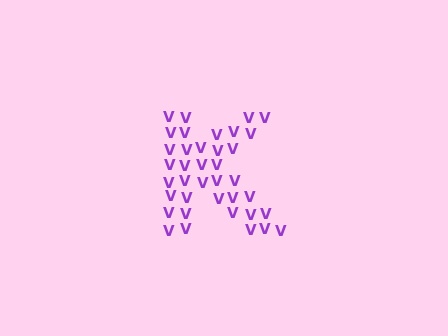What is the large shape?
The large shape is the letter K.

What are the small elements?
The small elements are letter V's.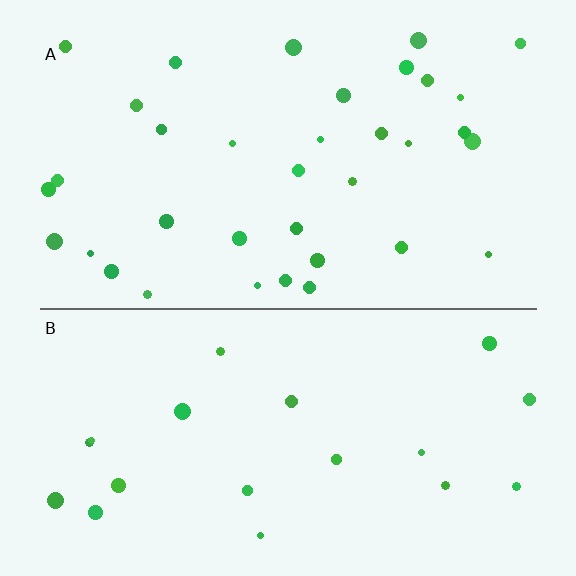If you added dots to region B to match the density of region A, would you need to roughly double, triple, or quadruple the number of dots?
Approximately double.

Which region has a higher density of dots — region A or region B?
A (the top).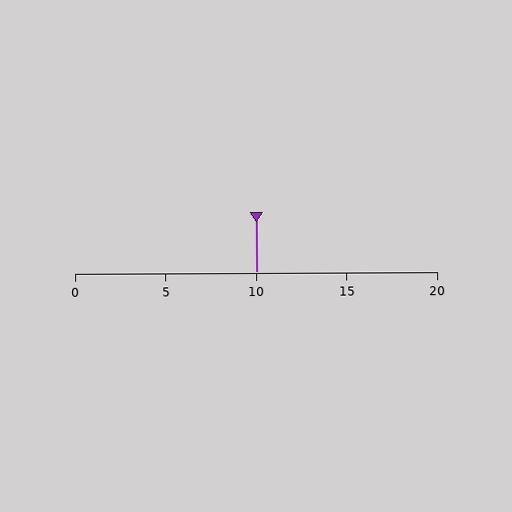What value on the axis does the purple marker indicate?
The marker indicates approximately 10.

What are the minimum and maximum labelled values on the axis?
The axis runs from 0 to 20.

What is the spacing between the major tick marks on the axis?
The major ticks are spaced 5 apart.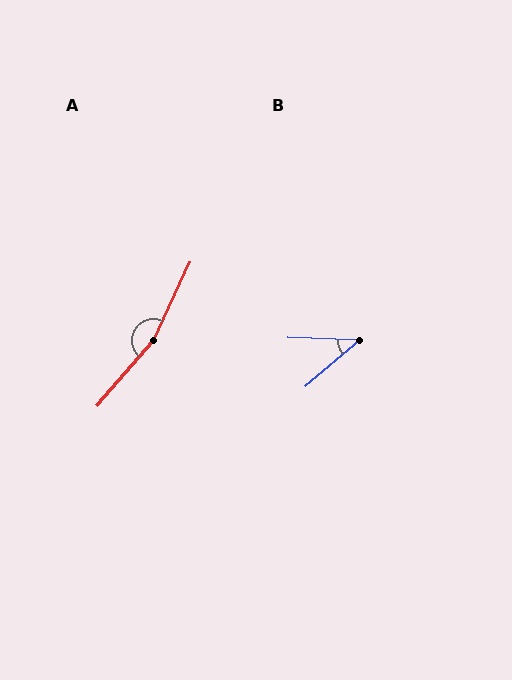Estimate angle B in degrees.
Approximately 43 degrees.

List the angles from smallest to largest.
B (43°), A (164°).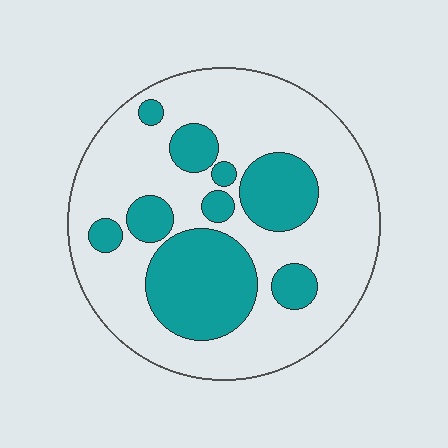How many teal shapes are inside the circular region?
9.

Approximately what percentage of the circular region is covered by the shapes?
Approximately 30%.